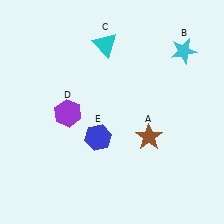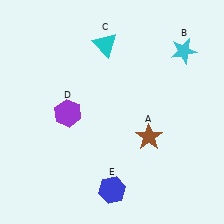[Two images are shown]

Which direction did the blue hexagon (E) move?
The blue hexagon (E) moved down.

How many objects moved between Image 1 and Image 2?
1 object moved between the two images.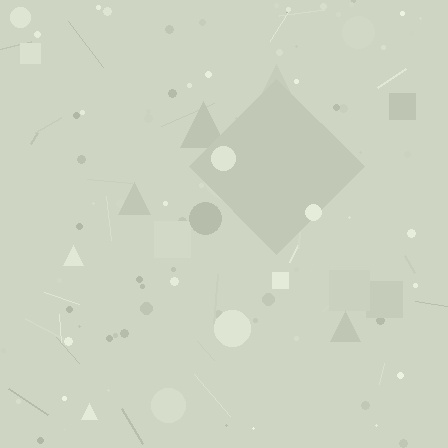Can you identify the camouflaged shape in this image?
The camouflaged shape is a diamond.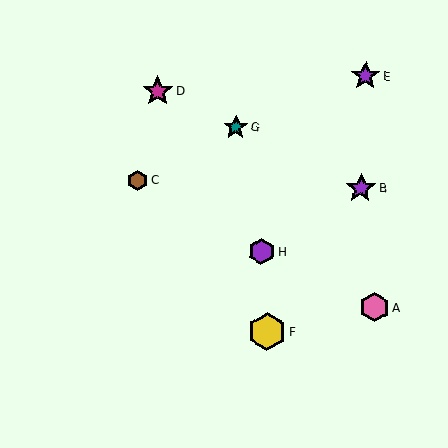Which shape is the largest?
The yellow hexagon (labeled F) is the largest.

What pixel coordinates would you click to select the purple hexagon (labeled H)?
Click at (261, 251) to select the purple hexagon H.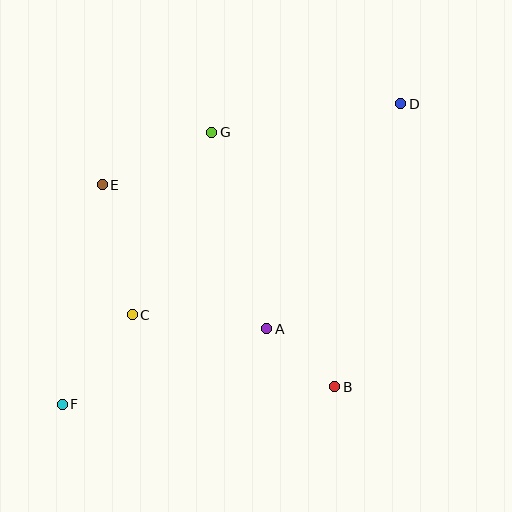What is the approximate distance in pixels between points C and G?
The distance between C and G is approximately 199 pixels.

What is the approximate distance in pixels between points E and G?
The distance between E and G is approximately 121 pixels.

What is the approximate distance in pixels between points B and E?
The distance between B and E is approximately 308 pixels.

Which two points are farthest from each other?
Points D and F are farthest from each other.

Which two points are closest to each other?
Points A and B are closest to each other.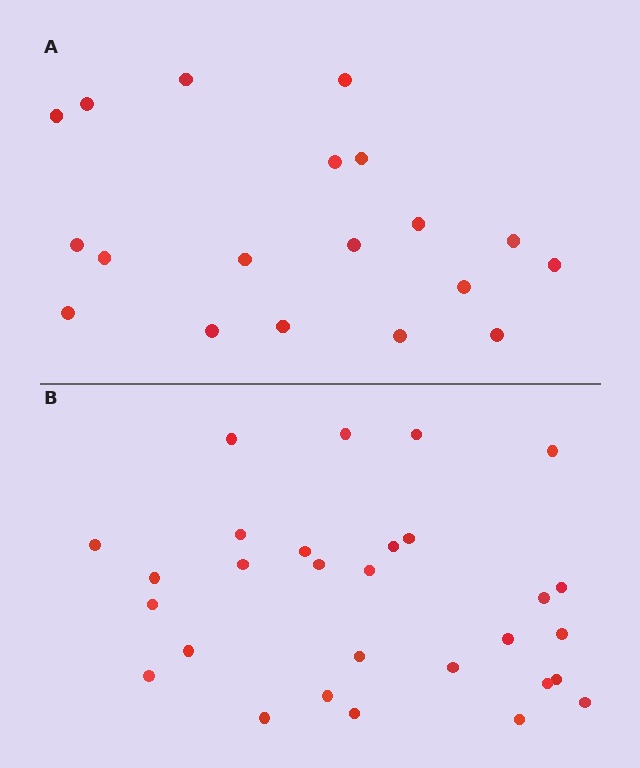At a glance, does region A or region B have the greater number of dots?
Region B (the bottom region) has more dots.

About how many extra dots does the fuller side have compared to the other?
Region B has roughly 10 or so more dots than region A.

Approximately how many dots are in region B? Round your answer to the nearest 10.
About 30 dots. (The exact count is 29, which rounds to 30.)